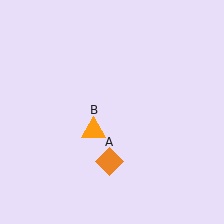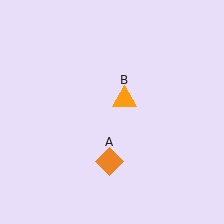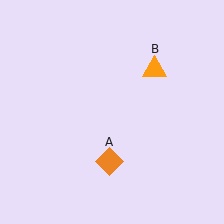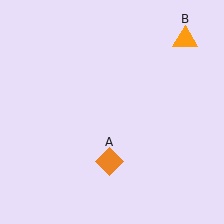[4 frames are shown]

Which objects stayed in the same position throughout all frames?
Orange diamond (object A) remained stationary.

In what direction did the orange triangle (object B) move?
The orange triangle (object B) moved up and to the right.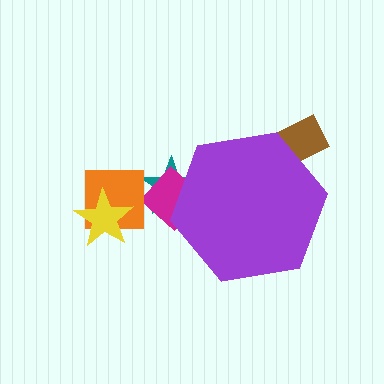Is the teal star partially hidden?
Yes, the teal star is partially hidden behind the purple hexagon.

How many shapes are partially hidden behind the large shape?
3 shapes are partially hidden.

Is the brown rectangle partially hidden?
Yes, the brown rectangle is partially hidden behind the purple hexagon.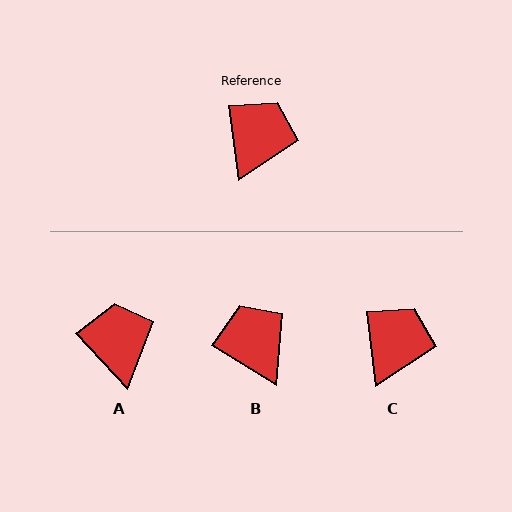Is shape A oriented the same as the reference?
No, it is off by about 35 degrees.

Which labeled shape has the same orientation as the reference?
C.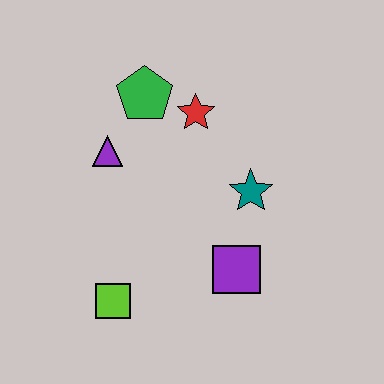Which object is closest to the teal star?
The purple square is closest to the teal star.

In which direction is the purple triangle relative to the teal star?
The purple triangle is to the left of the teal star.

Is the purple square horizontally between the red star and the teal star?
Yes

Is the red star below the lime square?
No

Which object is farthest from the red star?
The lime square is farthest from the red star.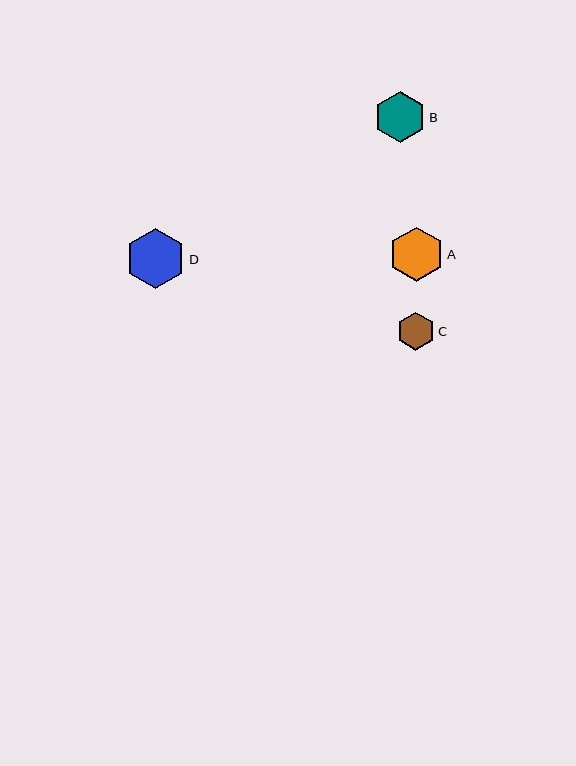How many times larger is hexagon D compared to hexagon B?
Hexagon D is approximately 1.2 times the size of hexagon B.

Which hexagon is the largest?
Hexagon D is the largest with a size of approximately 60 pixels.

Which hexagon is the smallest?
Hexagon C is the smallest with a size of approximately 38 pixels.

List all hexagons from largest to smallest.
From largest to smallest: D, A, B, C.